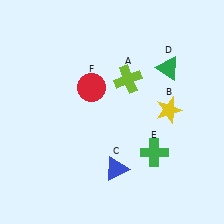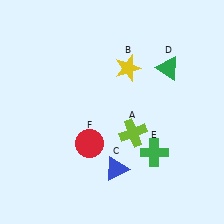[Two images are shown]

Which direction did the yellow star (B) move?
The yellow star (B) moved up.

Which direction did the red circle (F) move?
The red circle (F) moved down.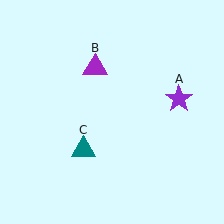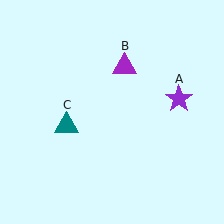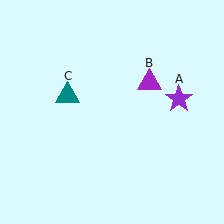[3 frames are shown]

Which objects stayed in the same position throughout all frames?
Purple star (object A) remained stationary.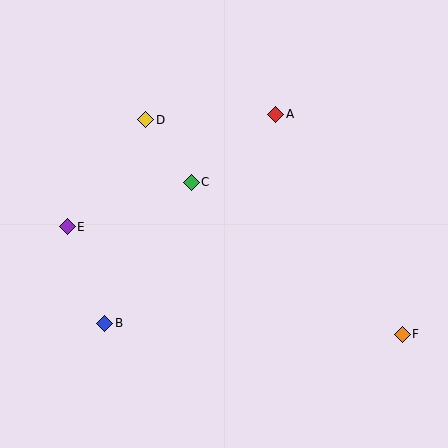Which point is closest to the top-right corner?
Point A is closest to the top-right corner.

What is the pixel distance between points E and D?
The distance between E and D is 132 pixels.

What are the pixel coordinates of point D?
Point D is at (146, 120).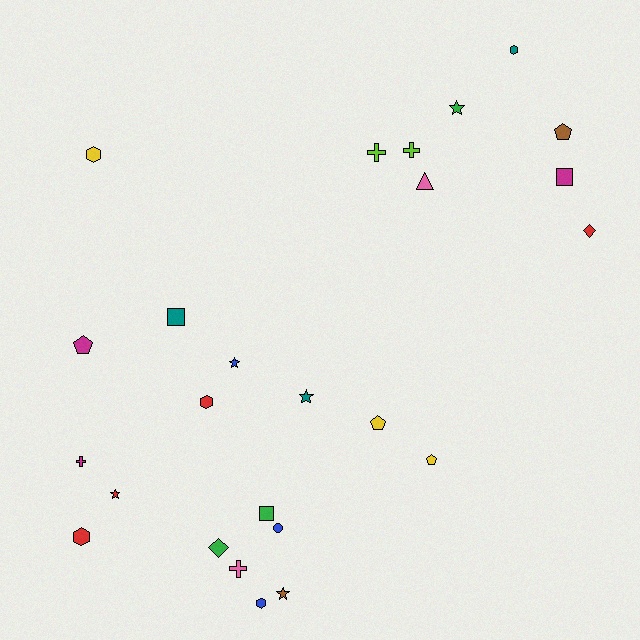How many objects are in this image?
There are 25 objects.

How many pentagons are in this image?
There are 4 pentagons.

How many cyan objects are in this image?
There are no cyan objects.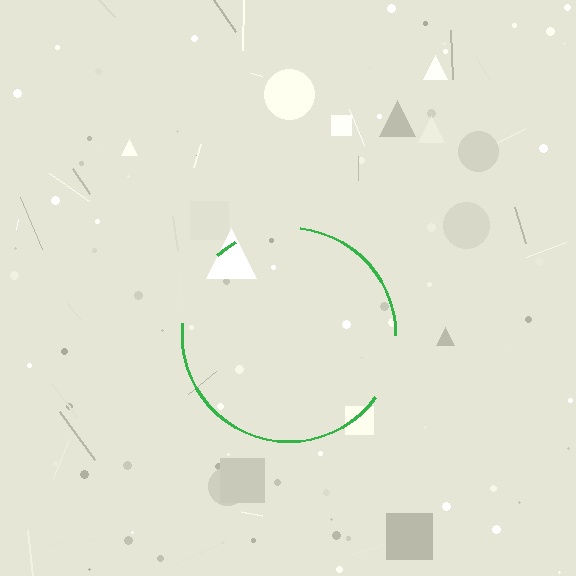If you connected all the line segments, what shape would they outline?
They would outline a circle.